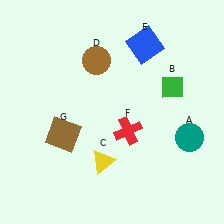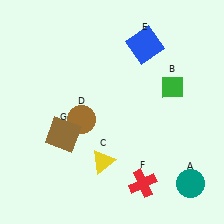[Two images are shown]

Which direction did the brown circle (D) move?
The brown circle (D) moved down.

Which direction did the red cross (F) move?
The red cross (F) moved down.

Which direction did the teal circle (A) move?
The teal circle (A) moved down.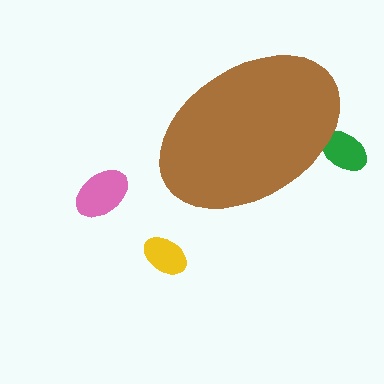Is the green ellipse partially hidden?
Yes, the green ellipse is partially hidden behind the brown ellipse.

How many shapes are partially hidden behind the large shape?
1 shape is partially hidden.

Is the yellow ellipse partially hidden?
No, the yellow ellipse is fully visible.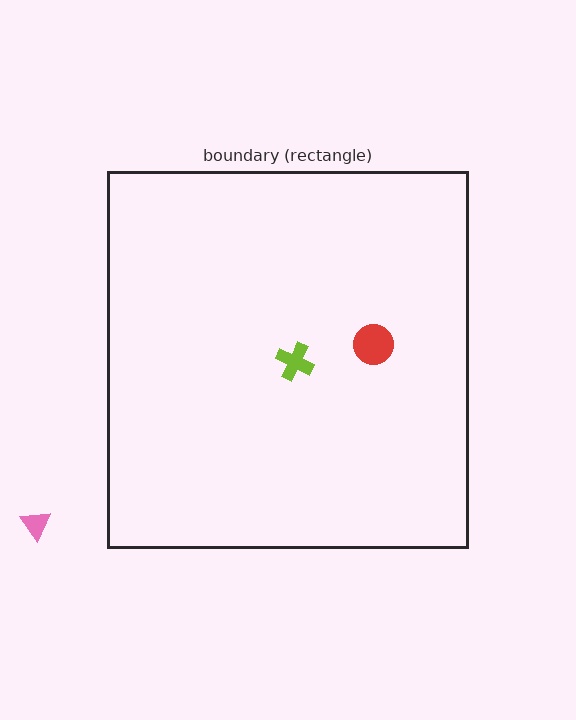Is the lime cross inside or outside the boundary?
Inside.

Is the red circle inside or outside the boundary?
Inside.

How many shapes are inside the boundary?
2 inside, 1 outside.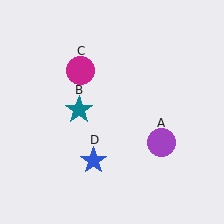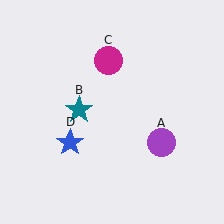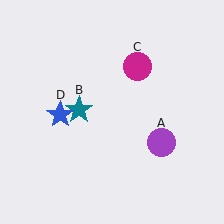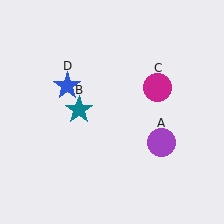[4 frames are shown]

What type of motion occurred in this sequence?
The magenta circle (object C), blue star (object D) rotated clockwise around the center of the scene.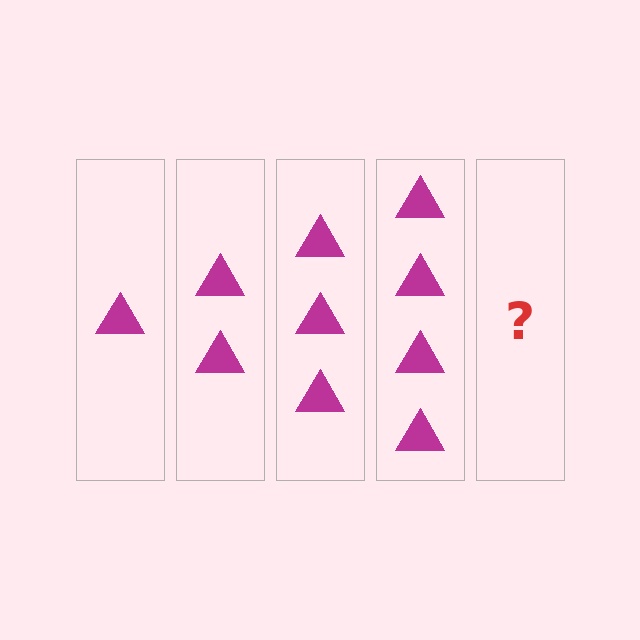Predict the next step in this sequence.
The next step is 5 triangles.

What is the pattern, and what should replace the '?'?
The pattern is that each step adds one more triangle. The '?' should be 5 triangles.